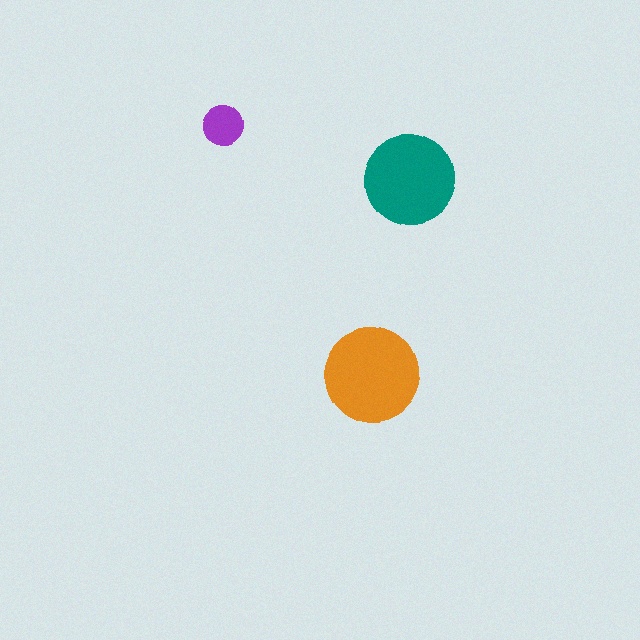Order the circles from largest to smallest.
the orange one, the teal one, the purple one.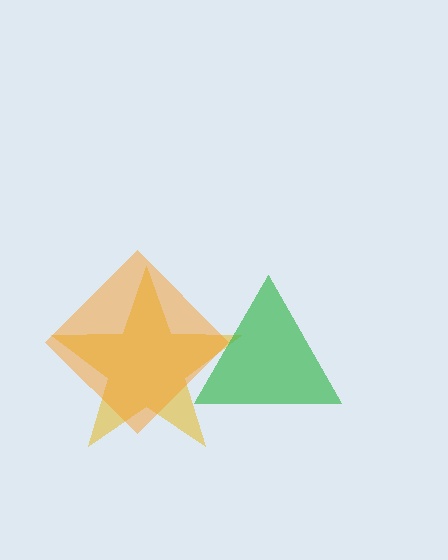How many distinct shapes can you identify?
There are 3 distinct shapes: a yellow star, a green triangle, an orange diamond.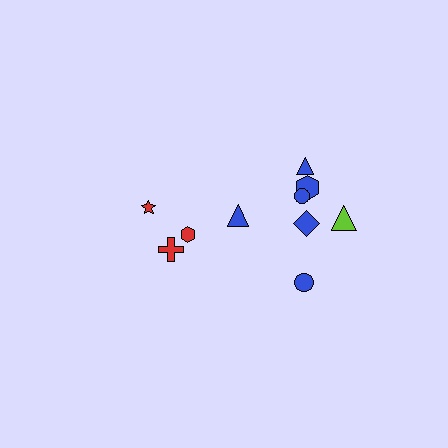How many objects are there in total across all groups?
There are 10 objects.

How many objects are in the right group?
There are 7 objects.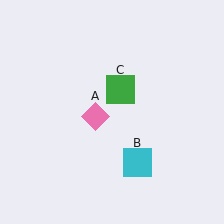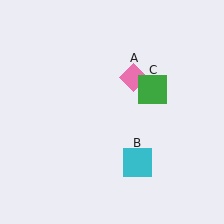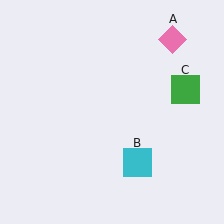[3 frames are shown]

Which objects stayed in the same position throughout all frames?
Cyan square (object B) remained stationary.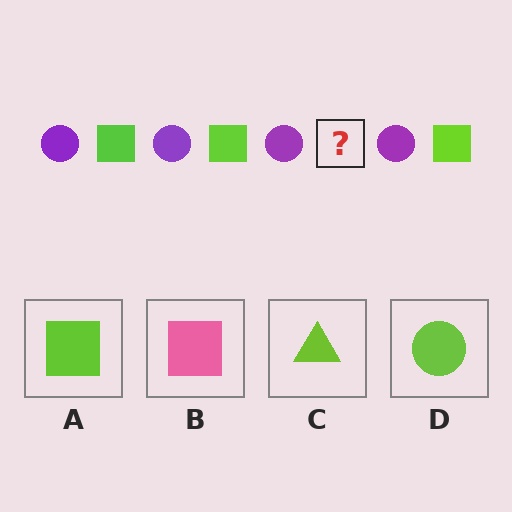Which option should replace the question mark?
Option A.